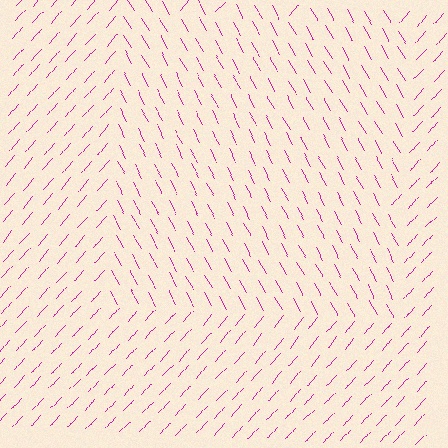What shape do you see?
I see a rectangle.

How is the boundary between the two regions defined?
The boundary is defined purely by a change in line orientation (approximately 70 degrees difference). All lines are the same color and thickness.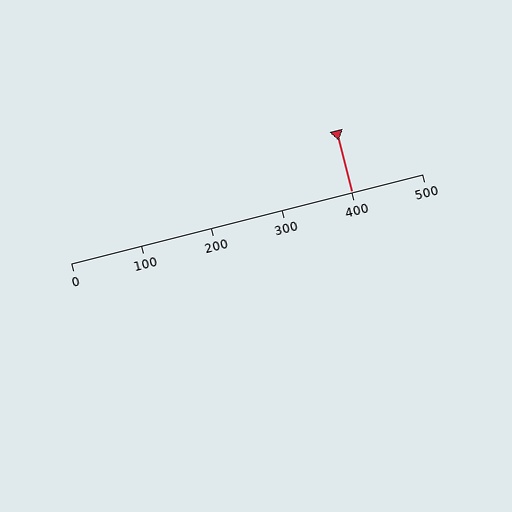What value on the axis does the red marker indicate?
The marker indicates approximately 400.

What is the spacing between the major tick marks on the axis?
The major ticks are spaced 100 apart.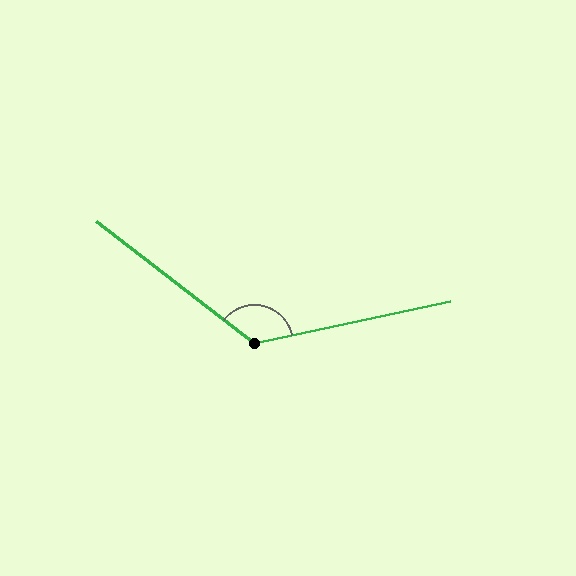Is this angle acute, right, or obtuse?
It is obtuse.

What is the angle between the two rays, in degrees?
Approximately 130 degrees.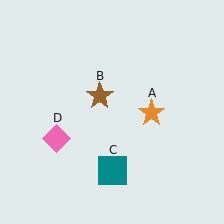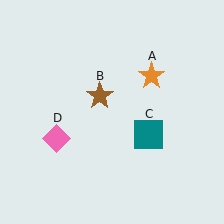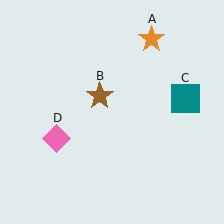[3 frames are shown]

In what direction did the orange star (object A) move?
The orange star (object A) moved up.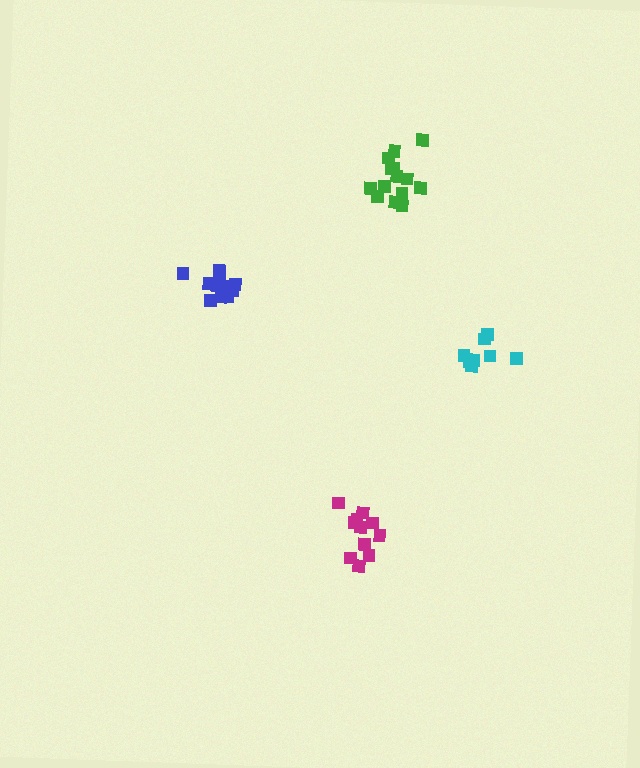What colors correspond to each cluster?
The clusters are colored: magenta, cyan, green, blue.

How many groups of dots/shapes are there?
There are 4 groups.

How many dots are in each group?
Group 1: 11 dots, Group 2: 8 dots, Group 3: 14 dots, Group 4: 14 dots (47 total).